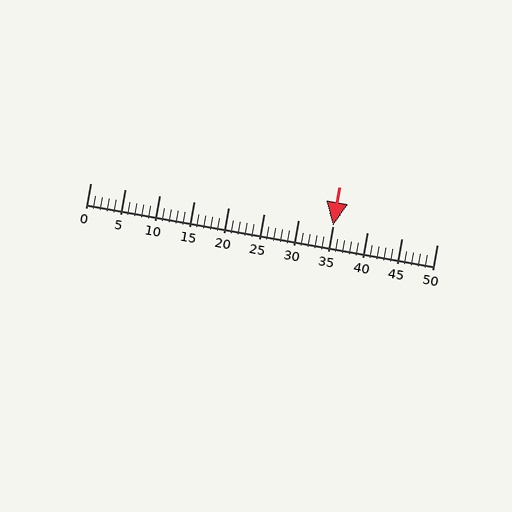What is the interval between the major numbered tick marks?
The major tick marks are spaced 5 units apart.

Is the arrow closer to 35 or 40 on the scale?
The arrow is closer to 35.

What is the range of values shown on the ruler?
The ruler shows values from 0 to 50.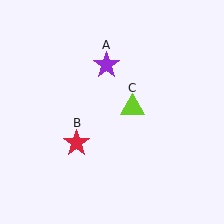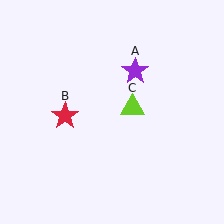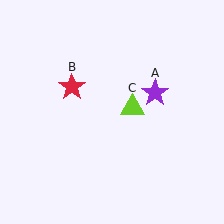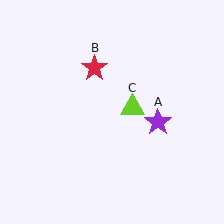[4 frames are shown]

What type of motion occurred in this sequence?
The purple star (object A), red star (object B) rotated clockwise around the center of the scene.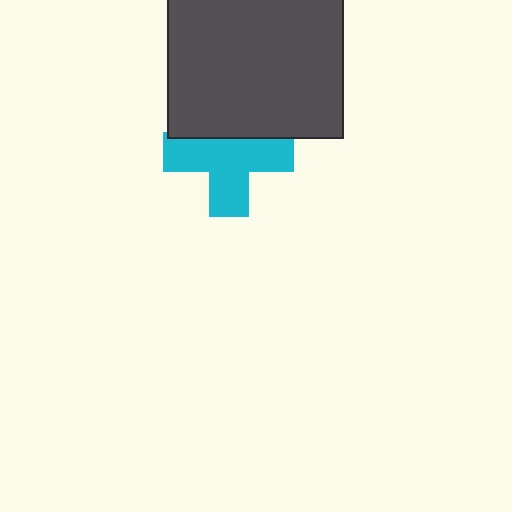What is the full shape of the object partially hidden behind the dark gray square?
The partially hidden object is a cyan cross.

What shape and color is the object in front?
The object in front is a dark gray square.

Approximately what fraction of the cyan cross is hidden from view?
Roughly 32% of the cyan cross is hidden behind the dark gray square.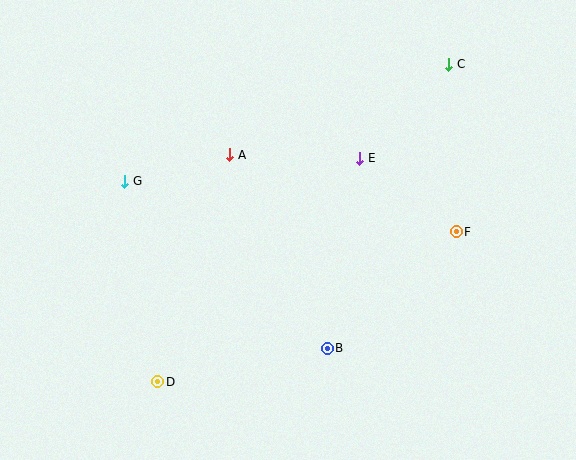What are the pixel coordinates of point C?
Point C is at (449, 64).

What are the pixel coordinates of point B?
Point B is at (327, 348).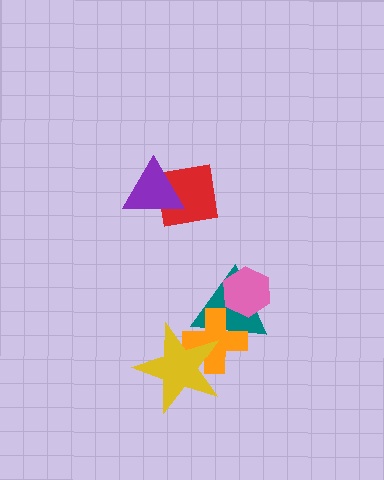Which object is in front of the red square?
The purple triangle is in front of the red square.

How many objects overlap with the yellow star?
2 objects overlap with the yellow star.